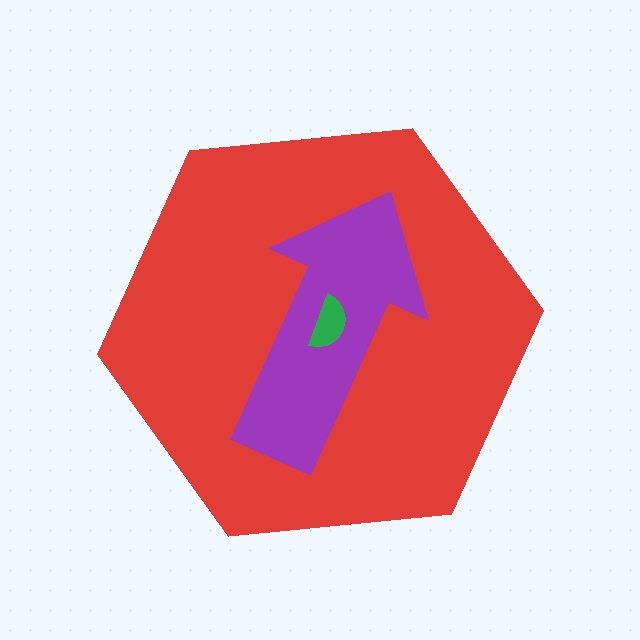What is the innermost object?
The green semicircle.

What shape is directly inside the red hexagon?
The purple arrow.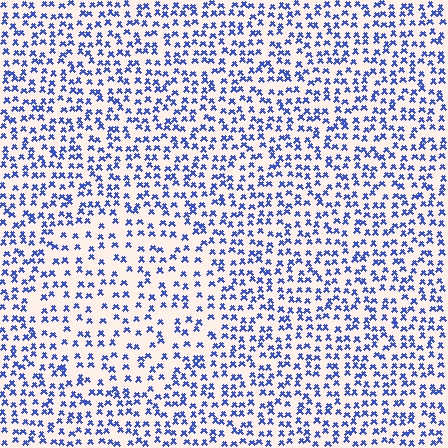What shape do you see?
I see a circle.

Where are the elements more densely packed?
The elements are more densely packed outside the circle boundary.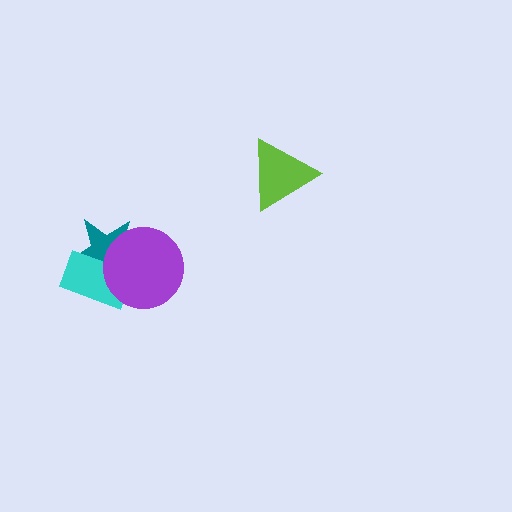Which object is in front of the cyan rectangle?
The purple circle is in front of the cyan rectangle.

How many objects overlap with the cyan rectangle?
2 objects overlap with the cyan rectangle.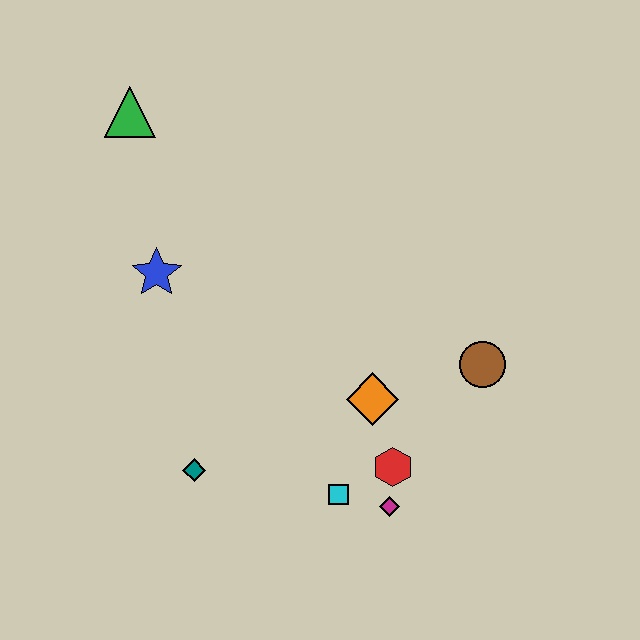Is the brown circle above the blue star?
No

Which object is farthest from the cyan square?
The green triangle is farthest from the cyan square.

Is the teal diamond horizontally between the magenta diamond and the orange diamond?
No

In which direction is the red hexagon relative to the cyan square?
The red hexagon is to the right of the cyan square.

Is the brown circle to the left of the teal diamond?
No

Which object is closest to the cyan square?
The magenta diamond is closest to the cyan square.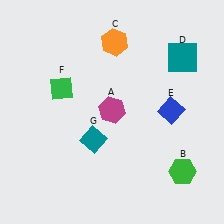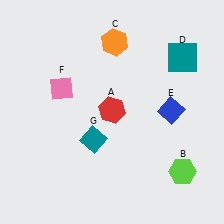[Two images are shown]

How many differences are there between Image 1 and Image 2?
There are 3 differences between the two images.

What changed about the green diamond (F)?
In Image 1, F is green. In Image 2, it changed to pink.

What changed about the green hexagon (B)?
In Image 1, B is green. In Image 2, it changed to lime.